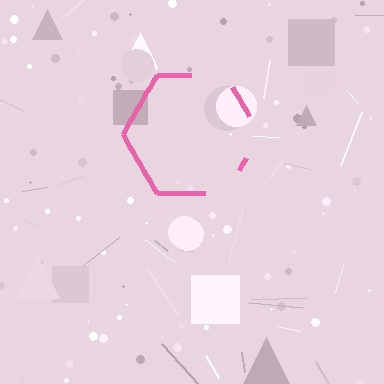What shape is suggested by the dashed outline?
The dashed outline suggests a hexagon.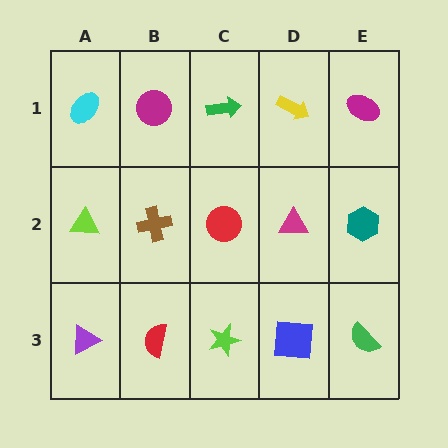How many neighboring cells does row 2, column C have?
4.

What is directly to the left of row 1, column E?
A yellow arrow.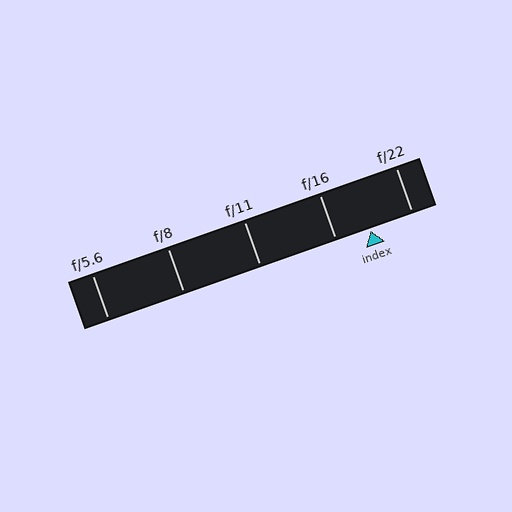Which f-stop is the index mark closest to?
The index mark is closest to f/16.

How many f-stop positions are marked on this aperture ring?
There are 5 f-stop positions marked.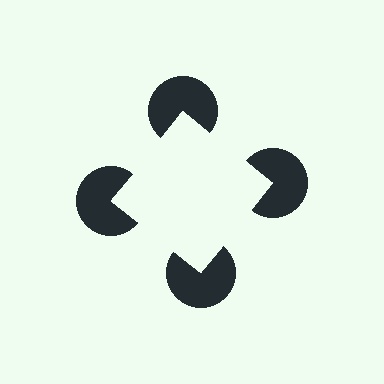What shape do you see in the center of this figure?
An illusory square — its edges are inferred from the aligned wedge cuts in the pac-man discs, not physically drawn.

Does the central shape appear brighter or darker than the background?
It typically appears slightly brighter than the background, even though no actual brightness change is drawn.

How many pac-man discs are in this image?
There are 4 — one at each vertex of the illusory square.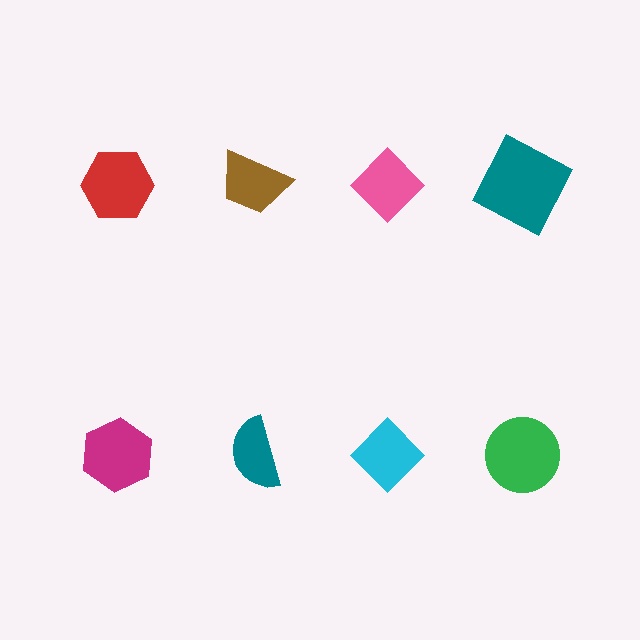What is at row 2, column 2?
A teal semicircle.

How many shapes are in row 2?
4 shapes.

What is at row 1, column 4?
A teal square.